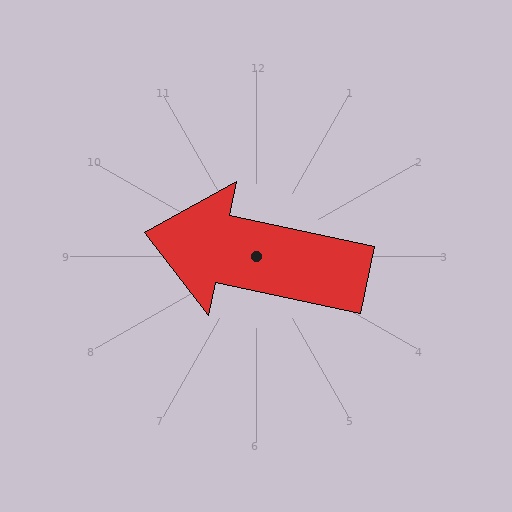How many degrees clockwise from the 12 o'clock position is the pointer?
Approximately 282 degrees.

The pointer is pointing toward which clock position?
Roughly 9 o'clock.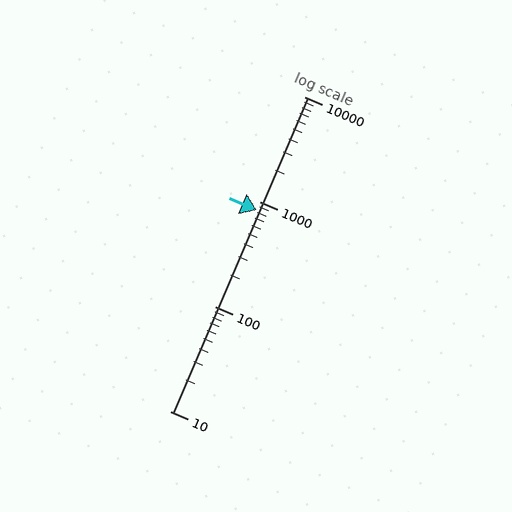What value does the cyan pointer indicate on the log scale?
The pointer indicates approximately 830.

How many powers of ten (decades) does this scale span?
The scale spans 3 decades, from 10 to 10000.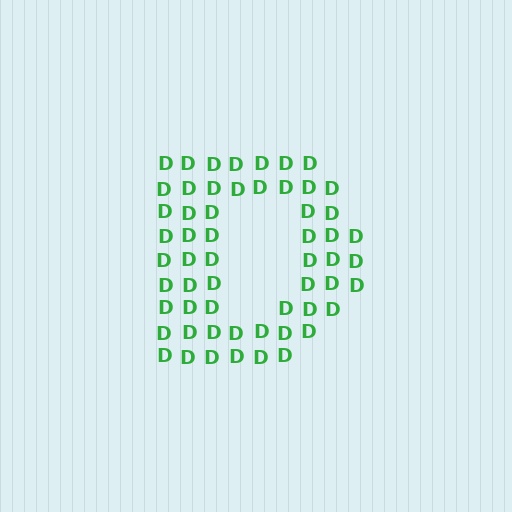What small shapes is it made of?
It is made of small letter D's.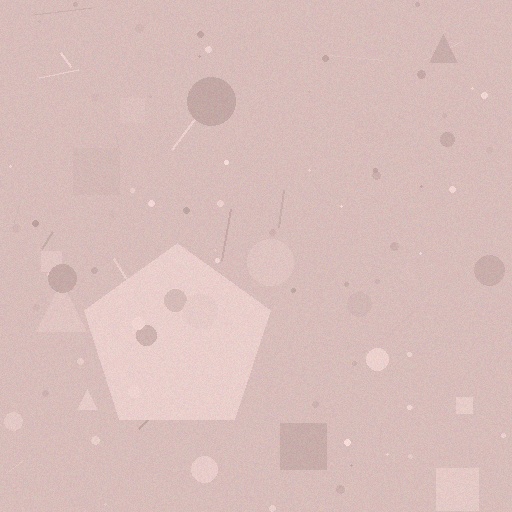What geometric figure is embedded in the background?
A pentagon is embedded in the background.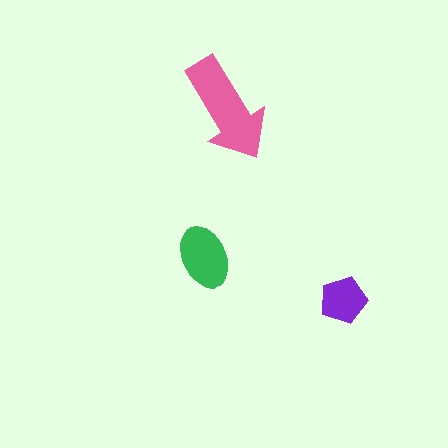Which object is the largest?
The pink arrow.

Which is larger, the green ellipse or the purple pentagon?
The green ellipse.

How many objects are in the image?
There are 3 objects in the image.